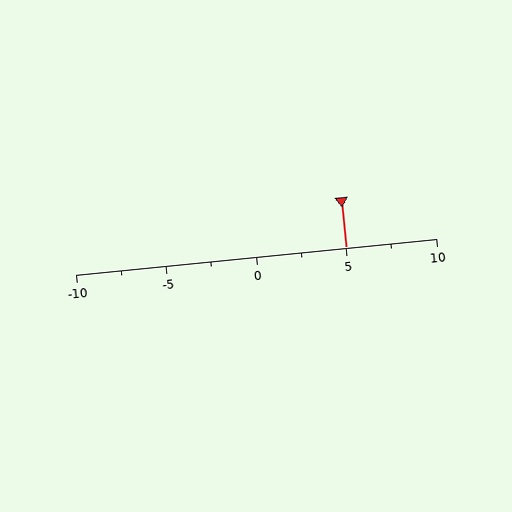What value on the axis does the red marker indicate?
The marker indicates approximately 5.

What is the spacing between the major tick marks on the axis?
The major ticks are spaced 5 apart.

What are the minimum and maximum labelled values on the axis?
The axis runs from -10 to 10.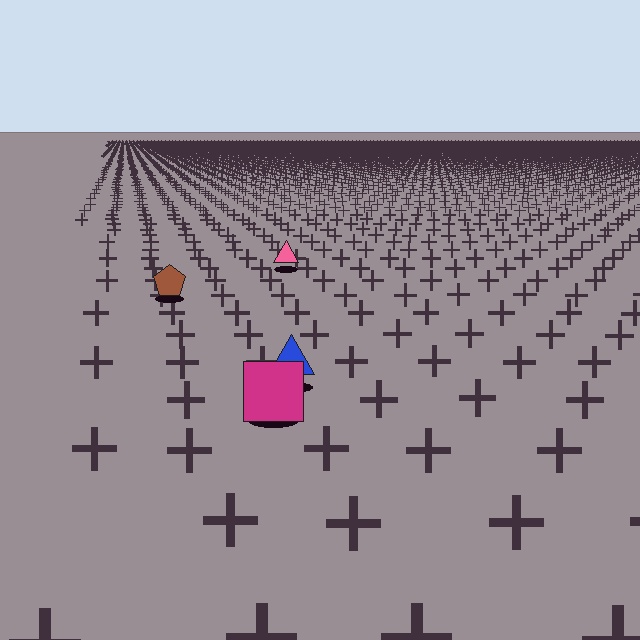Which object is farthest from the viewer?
The pink triangle is farthest from the viewer. It appears smaller and the ground texture around it is denser.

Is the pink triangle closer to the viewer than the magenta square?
No. The magenta square is closer — you can tell from the texture gradient: the ground texture is coarser near it.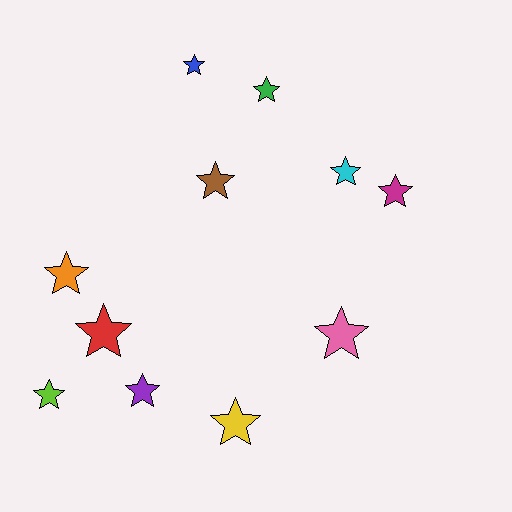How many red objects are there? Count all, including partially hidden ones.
There is 1 red object.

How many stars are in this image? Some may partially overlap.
There are 11 stars.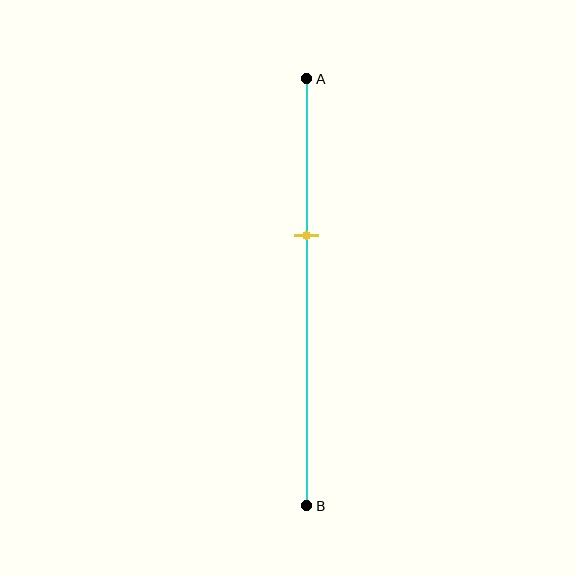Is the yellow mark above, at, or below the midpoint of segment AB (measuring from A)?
The yellow mark is above the midpoint of segment AB.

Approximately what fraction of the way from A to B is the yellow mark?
The yellow mark is approximately 35% of the way from A to B.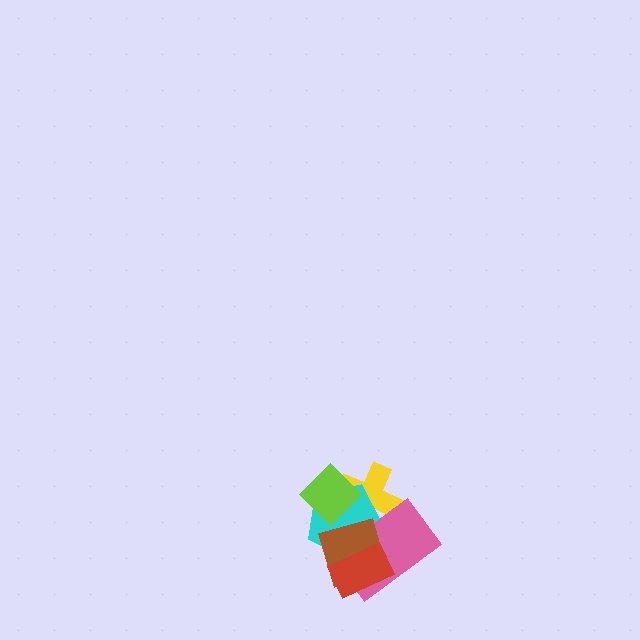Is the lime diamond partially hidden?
Yes, it is partially covered by another shape.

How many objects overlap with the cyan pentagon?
5 objects overlap with the cyan pentagon.